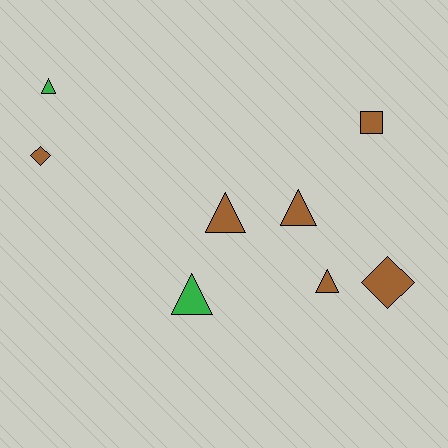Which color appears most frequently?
Brown, with 6 objects.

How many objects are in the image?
There are 8 objects.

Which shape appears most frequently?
Triangle, with 5 objects.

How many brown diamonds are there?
There are 2 brown diamonds.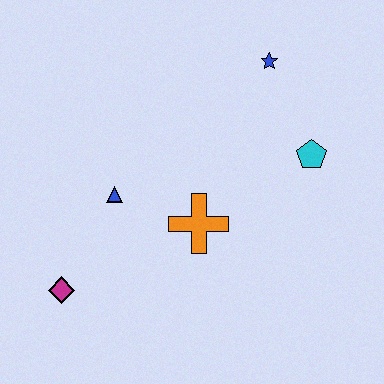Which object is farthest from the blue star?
The magenta diamond is farthest from the blue star.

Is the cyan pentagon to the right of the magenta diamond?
Yes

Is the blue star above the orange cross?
Yes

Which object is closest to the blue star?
The cyan pentagon is closest to the blue star.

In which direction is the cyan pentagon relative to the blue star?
The cyan pentagon is below the blue star.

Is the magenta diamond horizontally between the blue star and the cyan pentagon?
No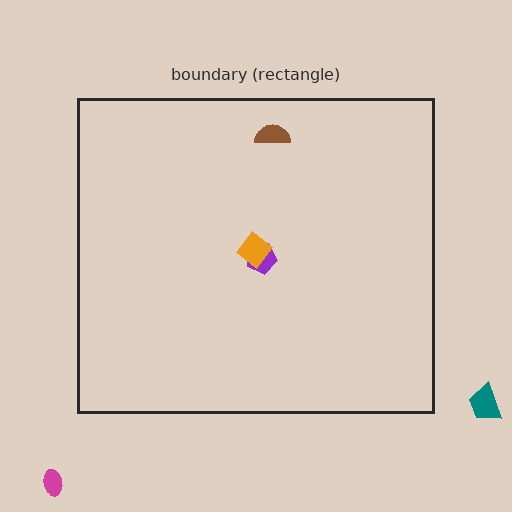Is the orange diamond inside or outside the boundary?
Inside.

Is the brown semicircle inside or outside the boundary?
Inside.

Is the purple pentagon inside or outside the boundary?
Inside.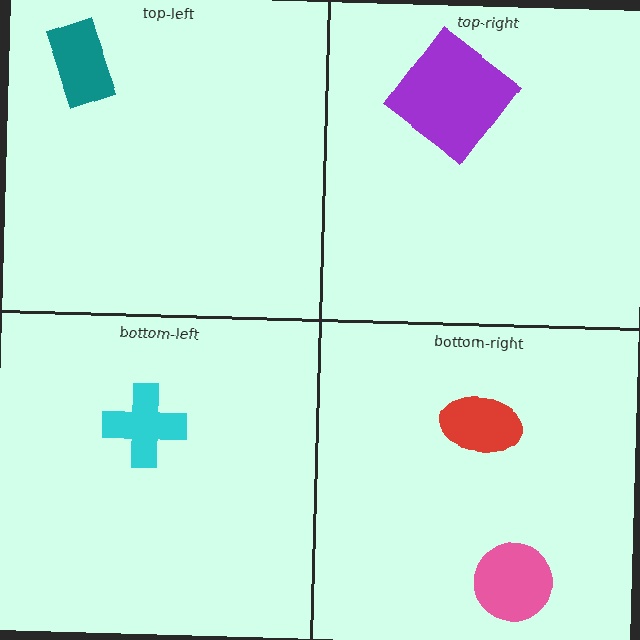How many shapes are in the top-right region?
1.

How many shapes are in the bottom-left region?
1.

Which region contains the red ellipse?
The bottom-right region.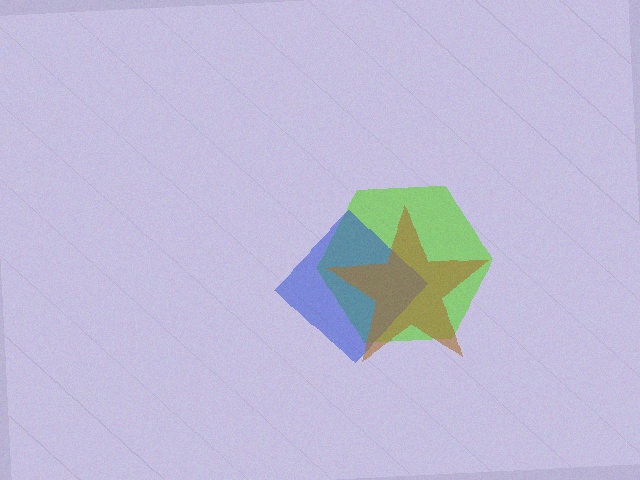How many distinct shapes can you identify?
There are 3 distinct shapes: a lime hexagon, a blue diamond, a brown star.